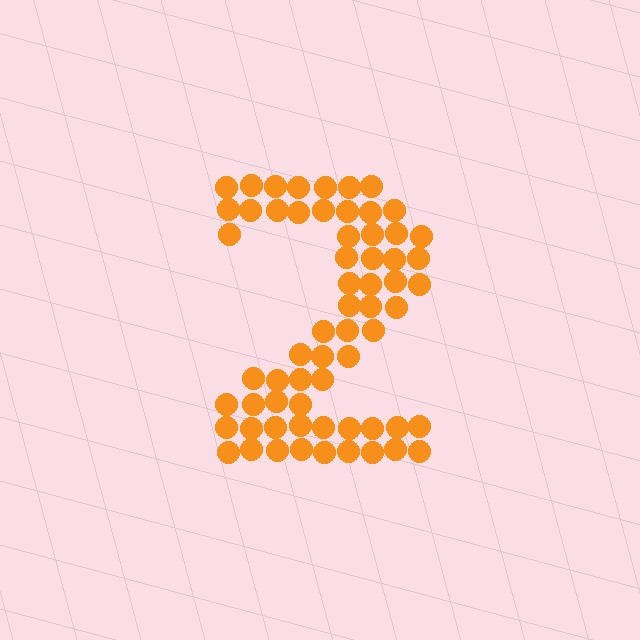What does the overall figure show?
The overall figure shows the digit 2.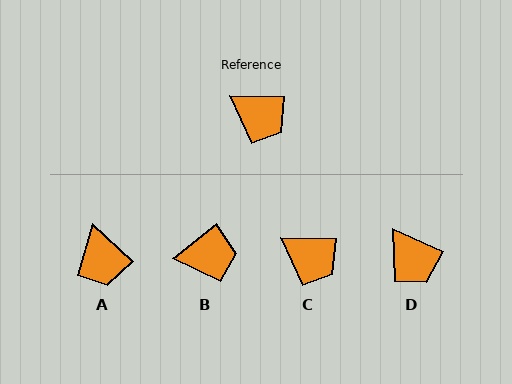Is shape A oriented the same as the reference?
No, it is off by about 41 degrees.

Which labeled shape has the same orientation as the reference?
C.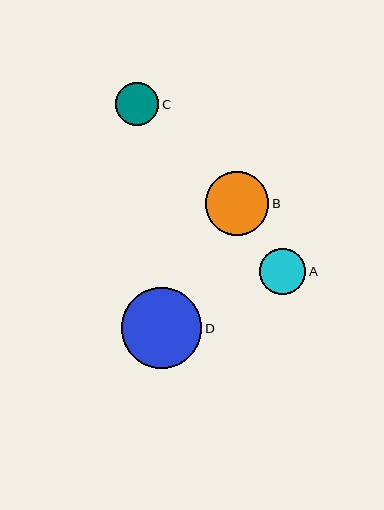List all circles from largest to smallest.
From largest to smallest: D, B, A, C.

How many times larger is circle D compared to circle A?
Circle D is approximately 1.7 times the size of circle A.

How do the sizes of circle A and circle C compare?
Circle A and circle C are approximately the same size.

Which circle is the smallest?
Circle C is the smallest with a size of approximately 44 pixels.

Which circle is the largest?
Circle D is the largest with a size of approximately 81 pixels.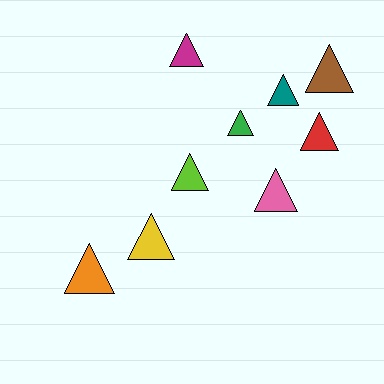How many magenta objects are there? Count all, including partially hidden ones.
There is 1 magenta object.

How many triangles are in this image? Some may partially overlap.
There are 9 triangles.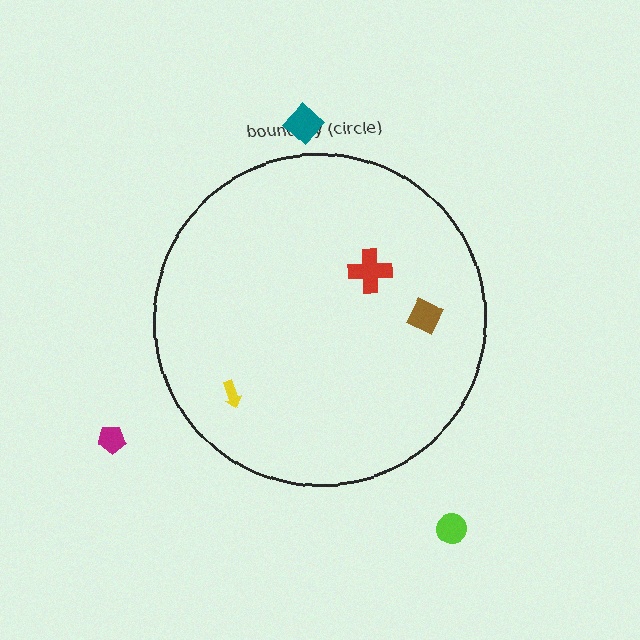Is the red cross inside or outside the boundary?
Inside.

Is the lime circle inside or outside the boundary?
Outside.